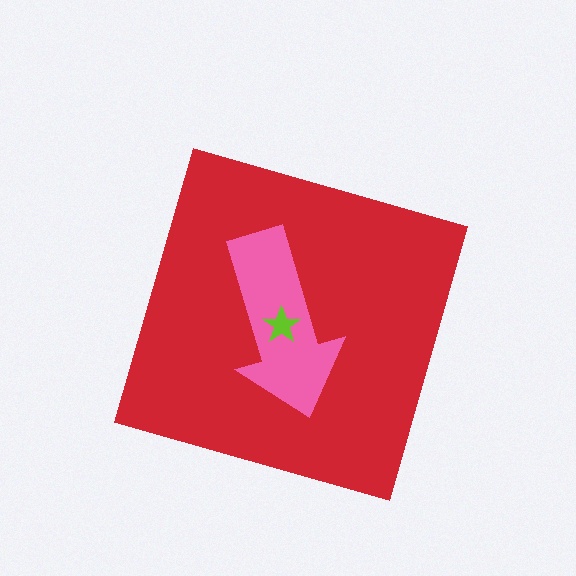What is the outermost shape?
The red diamond.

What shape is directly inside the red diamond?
The pink arrow.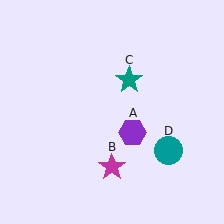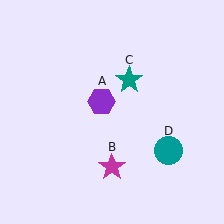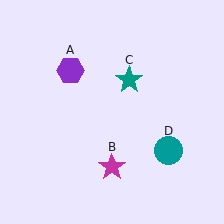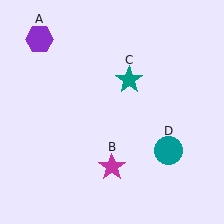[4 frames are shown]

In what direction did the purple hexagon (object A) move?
The purple hexagon (object A) moved up and to the left.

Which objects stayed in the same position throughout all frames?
Magenta star (object B) and teal star (object C) and teal circle (object D) remained stationary.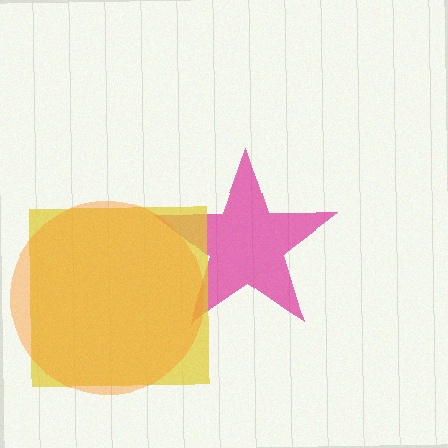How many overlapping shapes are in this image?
There are 3 overlapping shapes in the image.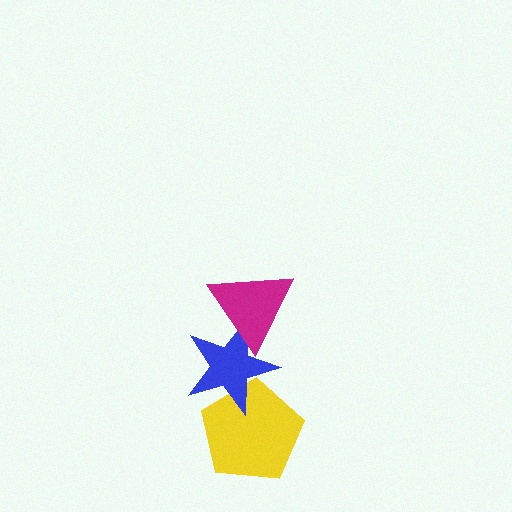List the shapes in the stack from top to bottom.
From top to bottom: the magenta triangle, the blue star, the yellow pentagon.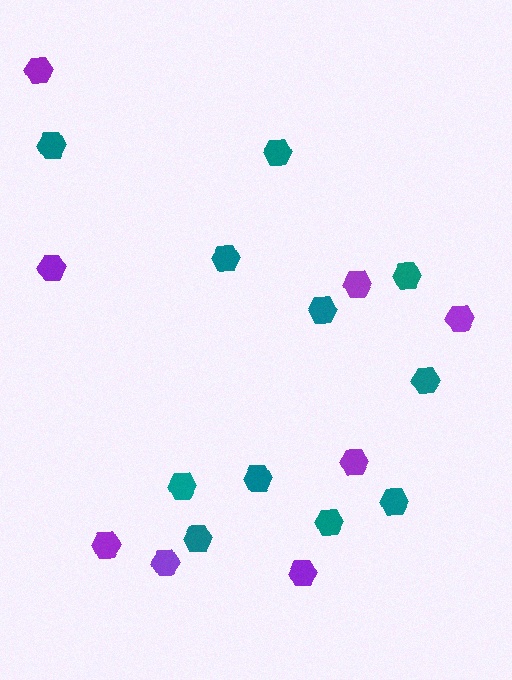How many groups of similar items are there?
There are 2 groups: one group of teal hexagons (11) and one group of purple hexagons (8).